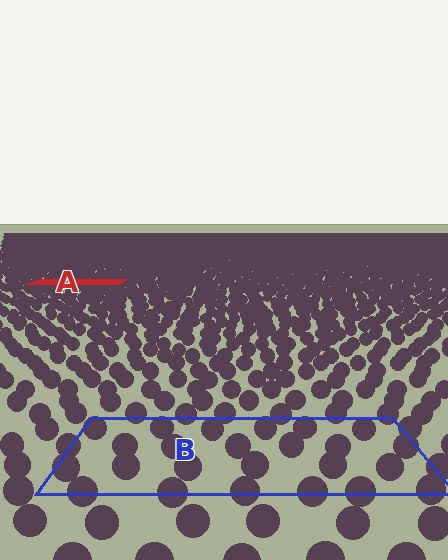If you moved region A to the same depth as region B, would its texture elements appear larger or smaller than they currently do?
They would appear larger. At a closer depth, the same texture elements are projected at a bigger on-screen size.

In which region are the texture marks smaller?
The texture marks are smaller in region A, because it is farther away.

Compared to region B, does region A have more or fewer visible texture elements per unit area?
Region A has more texture elements per unit area — they are packed more densely because it is farther away.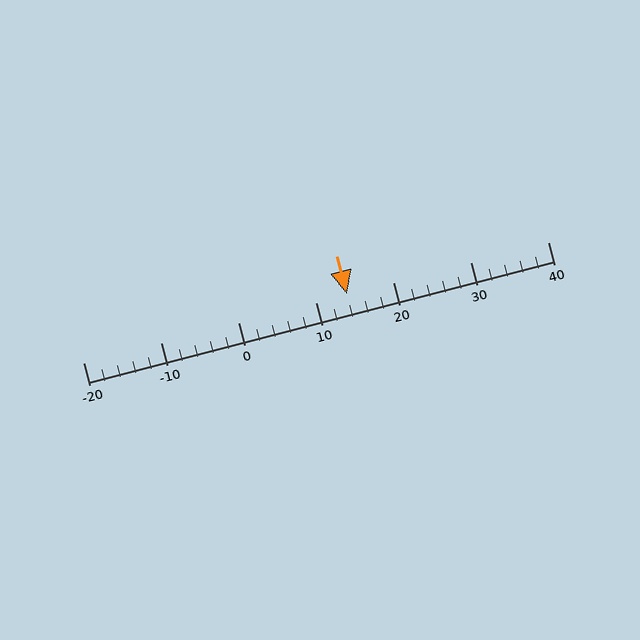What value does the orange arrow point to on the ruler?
The orange arrow points to approximately 14.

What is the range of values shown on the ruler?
The ruler shows values from -20 to 40.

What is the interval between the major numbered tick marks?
The major tick marks are spaced 10 units apart.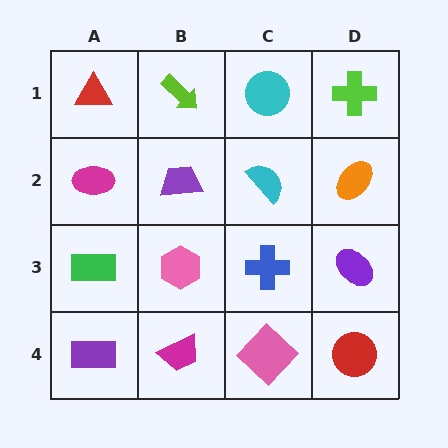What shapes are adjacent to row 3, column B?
A purple trapezoid (row 2, column B), a magenta trapezoid (row 4, column B), a green rectangle (row 3, column A), a blue cross (row 3, column C).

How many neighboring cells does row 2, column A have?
3.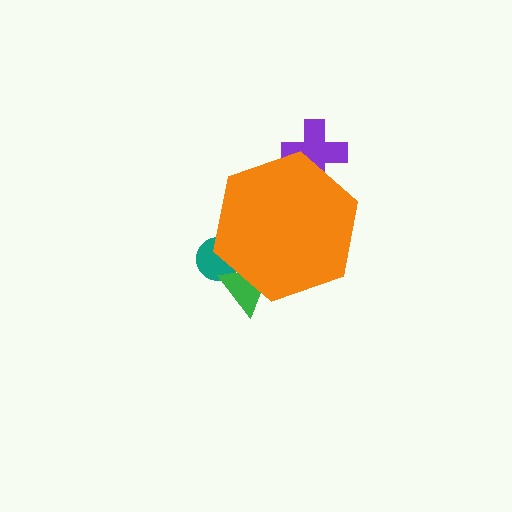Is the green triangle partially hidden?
Yes, the green triangle is partially hidden behind the orange hexagon.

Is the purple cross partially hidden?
Yes, the purple cross is partially hidden behind the orange hexagon.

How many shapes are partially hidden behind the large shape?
3 shapes are partially hidden.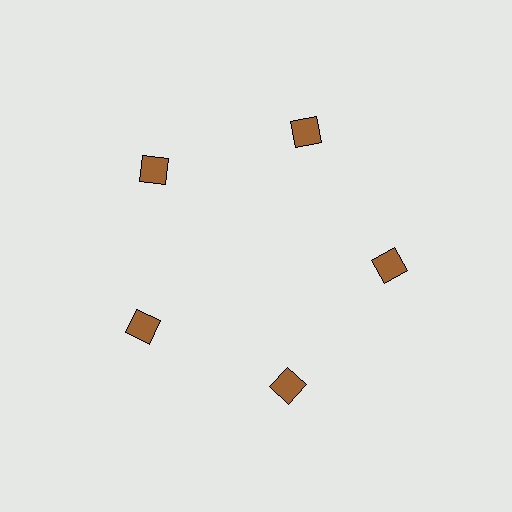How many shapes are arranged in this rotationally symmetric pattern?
There are 5 shapes, arranged in 5 groups of 1.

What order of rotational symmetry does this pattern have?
This pattern has 5-fold rotational symmetry.